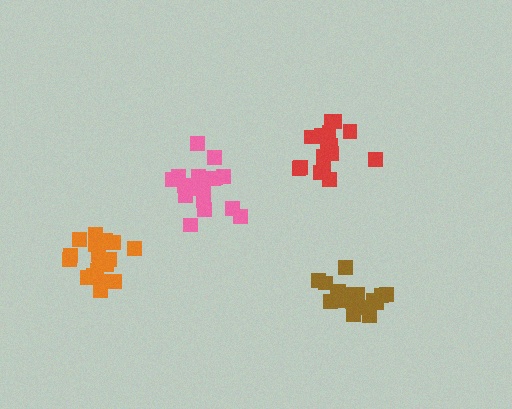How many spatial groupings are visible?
There are 4 spatial groupings.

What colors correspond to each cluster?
The clusters are colored: red, pink, orange, brown.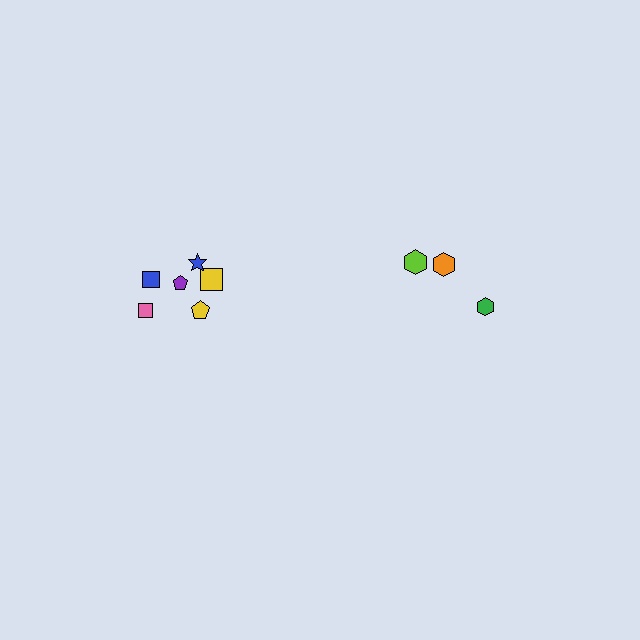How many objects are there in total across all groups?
There are 9 objects.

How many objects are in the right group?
There are 3 objects.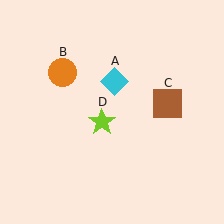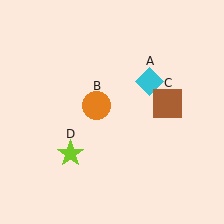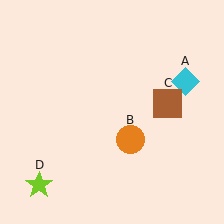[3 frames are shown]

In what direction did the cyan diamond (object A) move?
The cyan diamond (object A) moved right.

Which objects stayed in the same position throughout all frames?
Brown square (object C) remained stationary.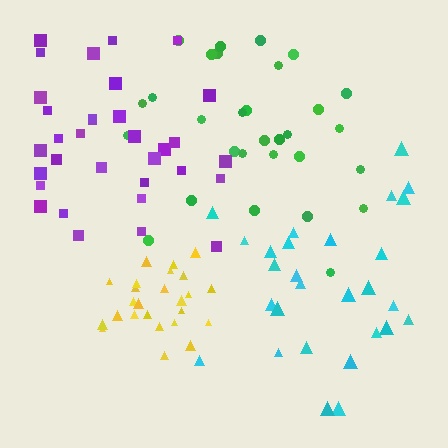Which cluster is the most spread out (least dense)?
Cyan.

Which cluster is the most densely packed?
Yellow.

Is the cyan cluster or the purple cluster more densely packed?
Purple.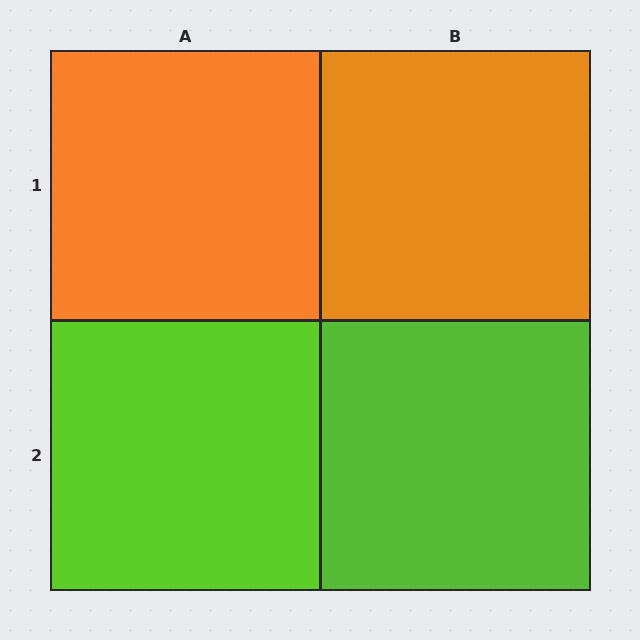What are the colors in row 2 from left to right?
Lime, lime.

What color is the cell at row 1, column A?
Orange.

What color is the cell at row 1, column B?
Orange.